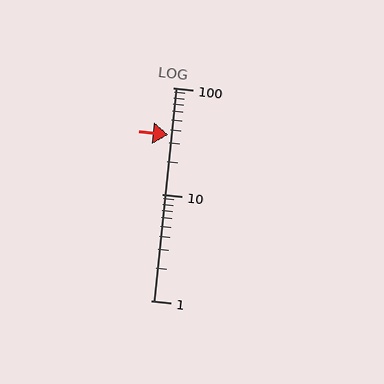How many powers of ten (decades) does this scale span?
The scale spans 2 decades, from 1 to 100.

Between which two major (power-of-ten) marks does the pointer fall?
The pointer is between 10 and 100.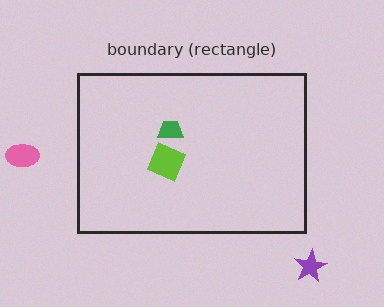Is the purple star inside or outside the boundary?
Outside.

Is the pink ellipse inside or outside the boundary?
Outside.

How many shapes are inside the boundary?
2 inside, 2 outside.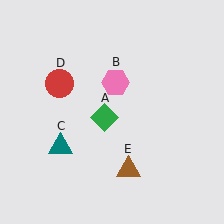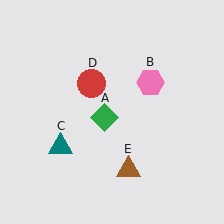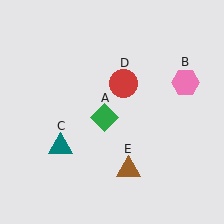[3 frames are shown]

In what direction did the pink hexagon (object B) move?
The pink hexagon (object B) moved right.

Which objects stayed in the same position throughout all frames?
Green diamond (object A) and teal triangle (object C) and brown triangle (object E) remained stationary.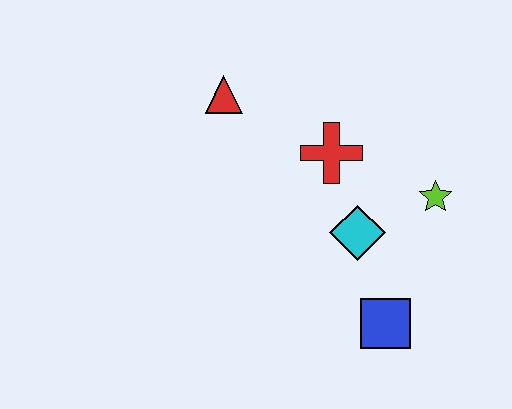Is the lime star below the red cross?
Yes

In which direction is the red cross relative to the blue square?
The red cross is above the blue square.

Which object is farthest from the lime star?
The red triangle is farthest from the lime star.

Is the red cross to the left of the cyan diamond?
Yes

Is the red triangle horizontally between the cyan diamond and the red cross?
No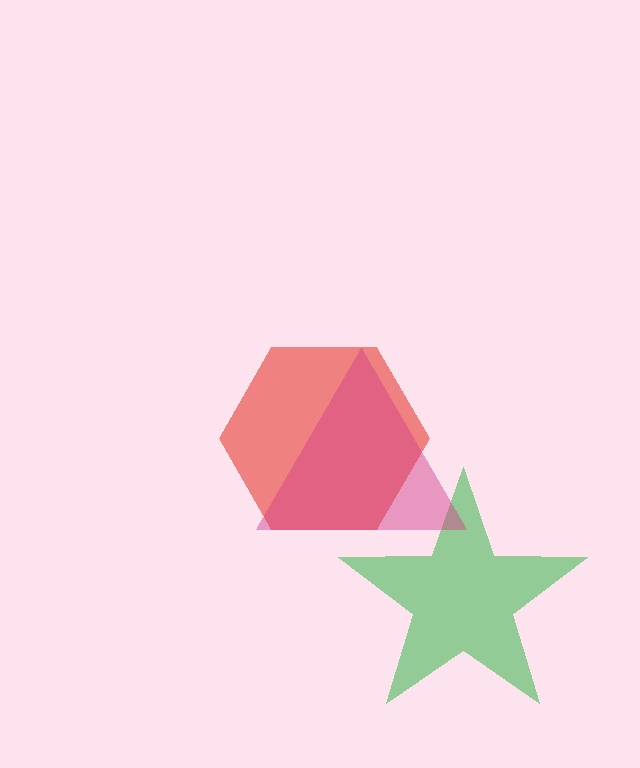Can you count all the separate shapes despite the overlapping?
Yes, there are 3 separate shapes.